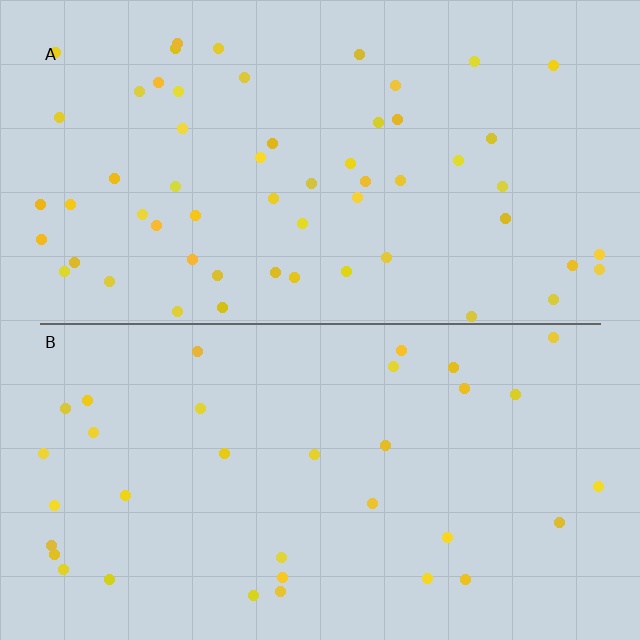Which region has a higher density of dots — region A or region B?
A (the top).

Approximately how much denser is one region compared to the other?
Approximately 1.7× — region A over region B.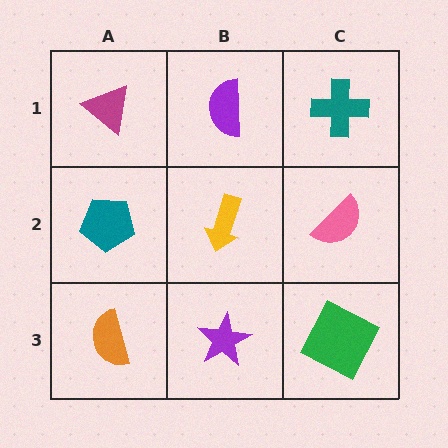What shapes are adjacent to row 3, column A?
A teal pentagon (row 2, column A), a purple star (row 3, column B).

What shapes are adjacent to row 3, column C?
A pink semicircle (row 2, column C), a purple star (row 3, column B).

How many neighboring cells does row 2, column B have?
4.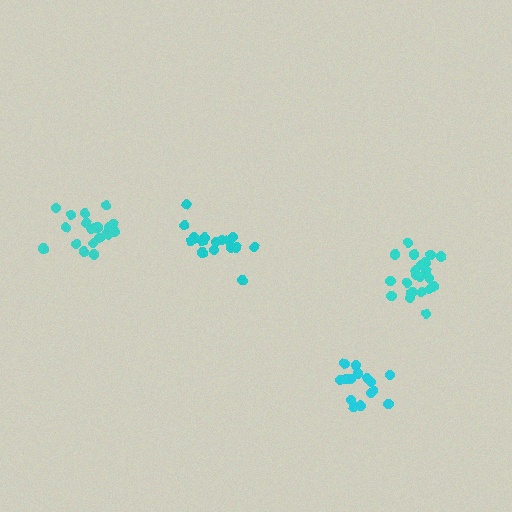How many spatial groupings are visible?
There are 4 spatial groupings.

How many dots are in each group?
Group 1: 15 dots, Group 2: 16 dots, Group 3: 21 dots, Group 4: 21 dots (73 total).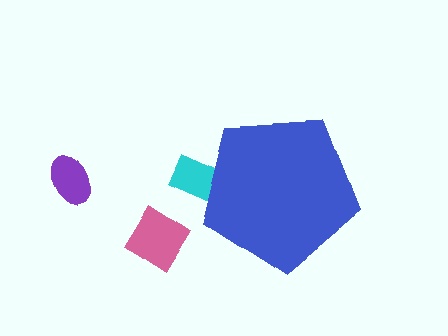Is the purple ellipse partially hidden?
No, the purple ellipse is fully visible.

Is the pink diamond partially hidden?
No, the pink diamond is fully visible.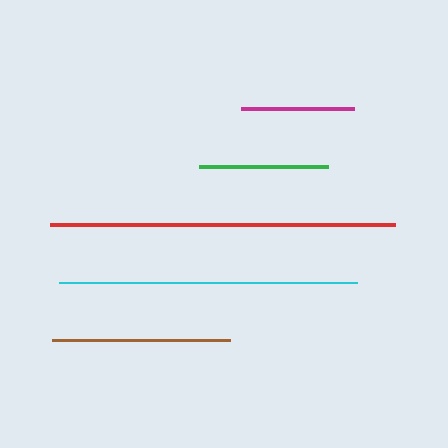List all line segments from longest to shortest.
From longest to shortest: red, cyan, brown, green, magenta.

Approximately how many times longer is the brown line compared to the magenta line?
The brown line is approximately 1.6 times the length of the magenta line.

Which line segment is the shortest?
The magenta line is the shortest at approximately 113 pixels.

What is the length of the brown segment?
The brown segment is approximately 179 pixels long.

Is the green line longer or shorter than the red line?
The red line is longer than the green line.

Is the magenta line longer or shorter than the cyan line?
The cyan line is longer than the magenta line.